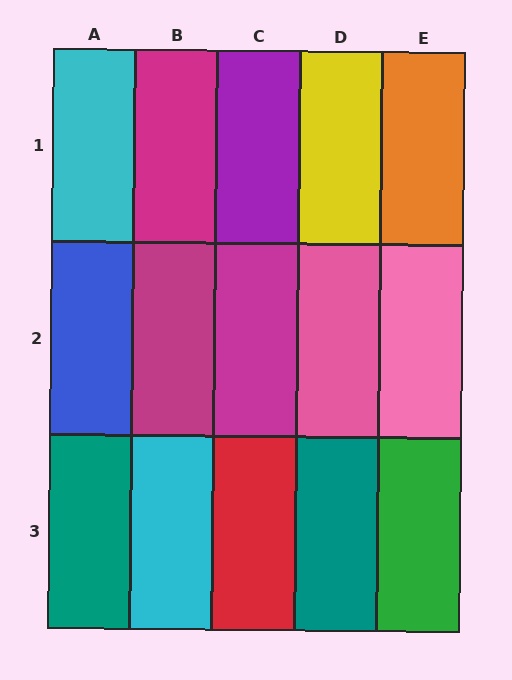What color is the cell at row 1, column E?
Orange.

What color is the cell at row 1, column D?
Yellow.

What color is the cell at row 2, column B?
Magenta.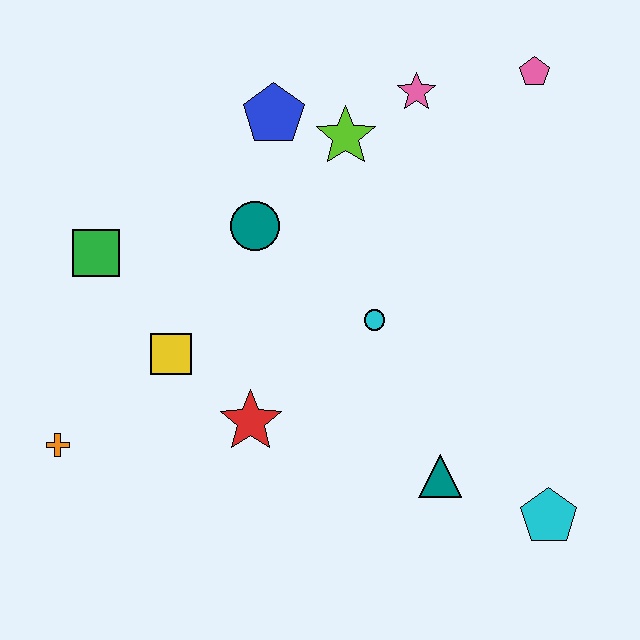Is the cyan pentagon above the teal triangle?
No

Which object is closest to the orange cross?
The yellow square is closest to the orange cross.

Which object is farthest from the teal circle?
The cyan pentagon is farthest from the teal circle.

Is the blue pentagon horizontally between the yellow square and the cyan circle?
Yes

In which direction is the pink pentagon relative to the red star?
The pink pentagon is above the red star.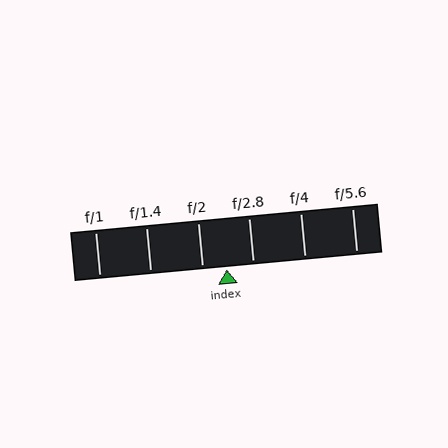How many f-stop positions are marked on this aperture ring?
There are 6 f-stop positions marked.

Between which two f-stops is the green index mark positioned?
The index mark is between f/2 and f/2.8.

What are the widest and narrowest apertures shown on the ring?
The widest aperture shown is f/1 and the narrowest is f/5.6.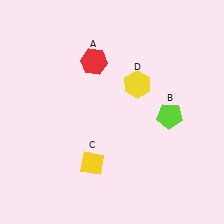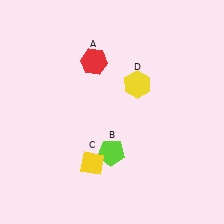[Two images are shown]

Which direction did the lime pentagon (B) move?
The lime pentagon (B) moved left.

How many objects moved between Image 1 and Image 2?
1 object moved between the two images.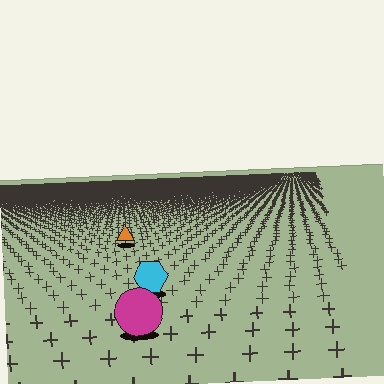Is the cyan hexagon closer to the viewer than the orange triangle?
Yes. The cyan hexagon is closer — you can tell from the texture gradient: the ground texture is coarser near it.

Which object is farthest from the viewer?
The orange triangle is farthest from the viewer. It appears smaller and the ground texture around it is denser.